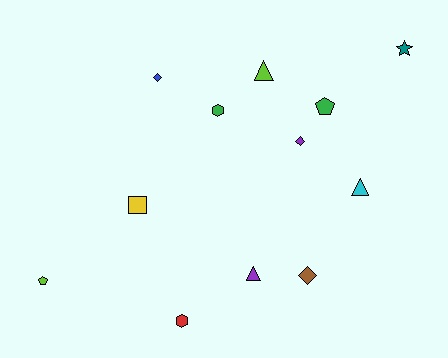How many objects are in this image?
There are 12 objects.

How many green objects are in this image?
There are 2 green objects.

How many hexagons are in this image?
There are 2 hexagons.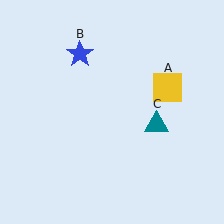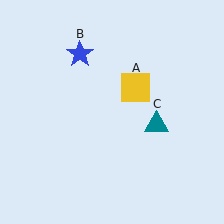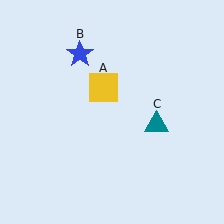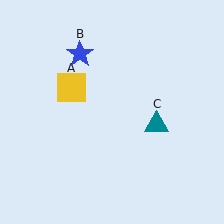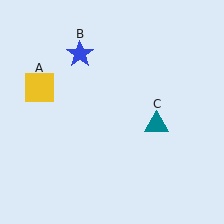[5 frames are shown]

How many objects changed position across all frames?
1 object changed position: yellow square (object A).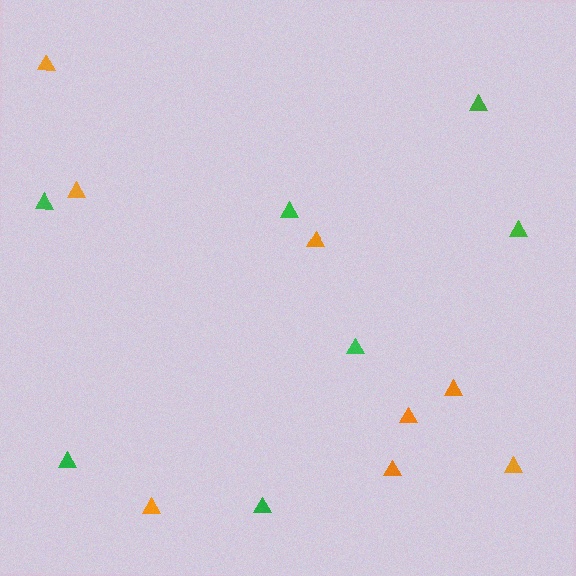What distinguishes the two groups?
There are 2 groups: one group of green triangles (7) and one group of orange triangles (8).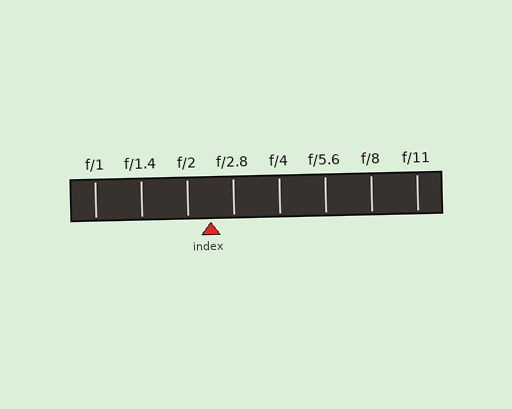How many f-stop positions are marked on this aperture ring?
There are 8 f-stop positions marked.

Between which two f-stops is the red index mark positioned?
The index mark is between f/2 and f/2.8.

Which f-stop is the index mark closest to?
The index mark is closest to f/2.8.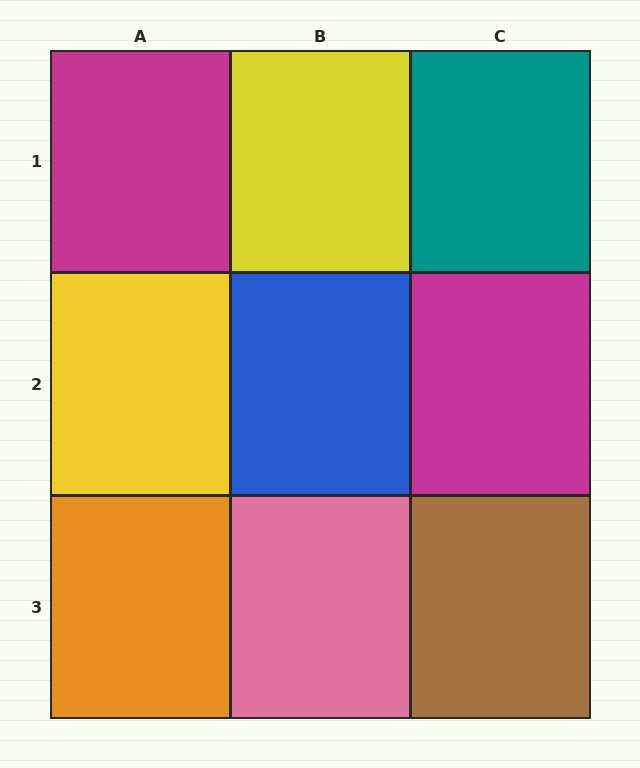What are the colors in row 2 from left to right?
Yellow, blue, magenta.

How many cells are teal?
1 cell is teal.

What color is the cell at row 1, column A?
Magenta.